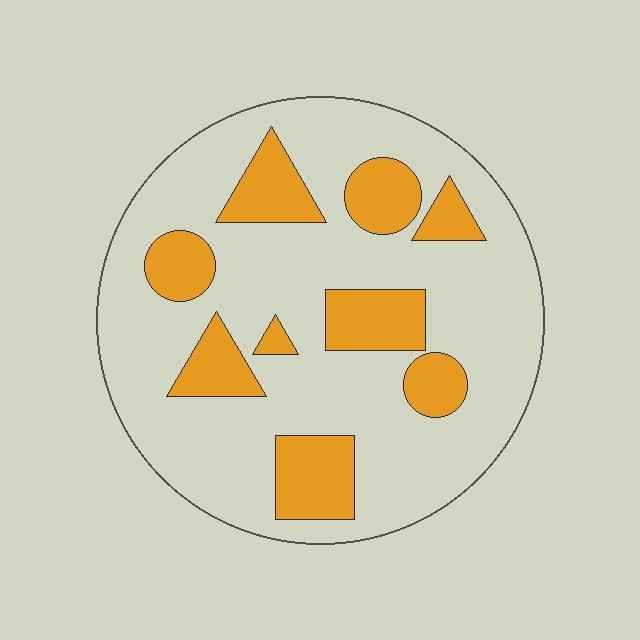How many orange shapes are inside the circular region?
9.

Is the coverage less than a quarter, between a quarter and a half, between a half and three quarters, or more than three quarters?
Less than a quarter.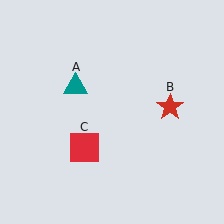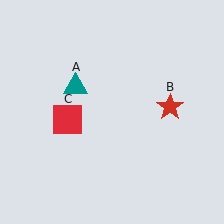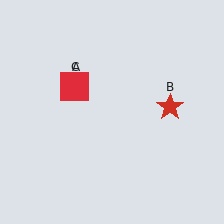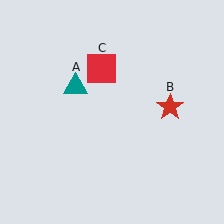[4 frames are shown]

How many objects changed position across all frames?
1 object changed position: red square (object C).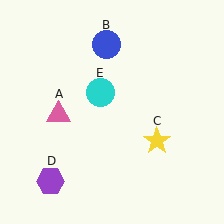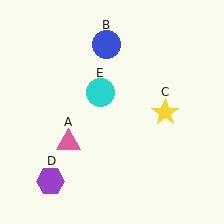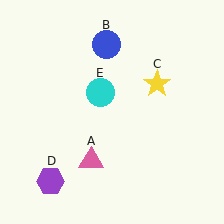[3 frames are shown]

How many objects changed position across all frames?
2 objects changed position: pink triangle (object A), yellow star (object C).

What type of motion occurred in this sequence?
The pink triangle (object A), yellow star (object C) rotated counterclockwise around the center of the scene.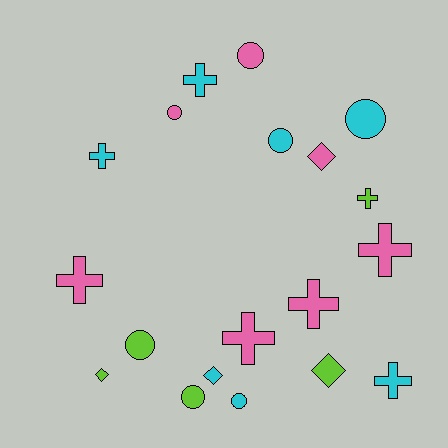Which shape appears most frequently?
Cross, with 8 objects.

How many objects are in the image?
There are 19 objects.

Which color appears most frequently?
Cyan, with 7 objects.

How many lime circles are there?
There are 2 lime circles.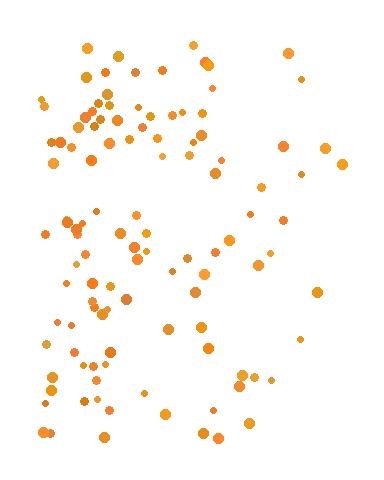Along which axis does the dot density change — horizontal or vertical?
Horizontal.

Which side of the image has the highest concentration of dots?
The left.